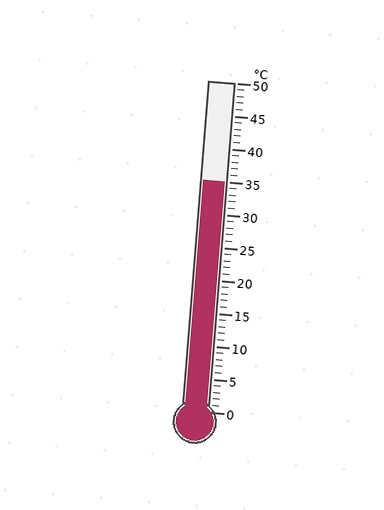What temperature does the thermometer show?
The thermometer shows approximately 35°C.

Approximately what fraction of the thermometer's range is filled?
The thermometer is filled to approximately 70% of its range.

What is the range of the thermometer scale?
The thermometer scale ranges from 0°C to 50°C.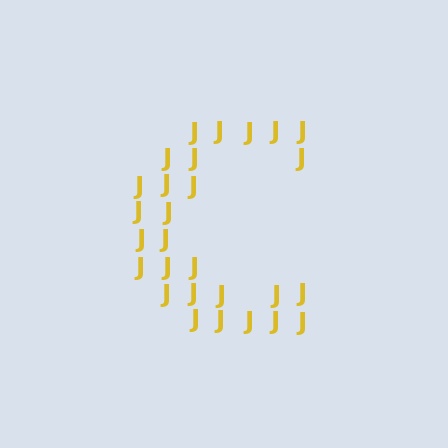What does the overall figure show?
The overall figure shows the letter C.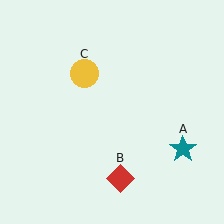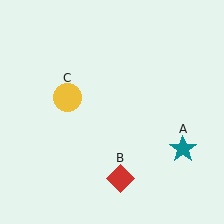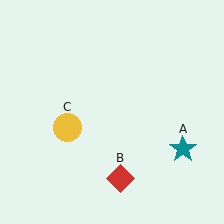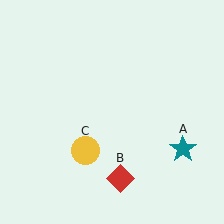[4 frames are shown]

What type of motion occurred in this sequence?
The yellow circle (object C) rotated counterclockwise around the center of the scene.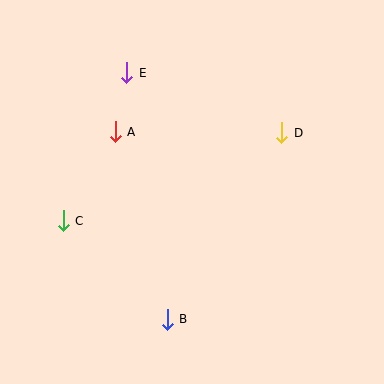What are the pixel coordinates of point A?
Point A is at (115, 132).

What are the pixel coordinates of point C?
Point C is at (63, 221).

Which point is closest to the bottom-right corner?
Point B is closest to the bottom-right corner.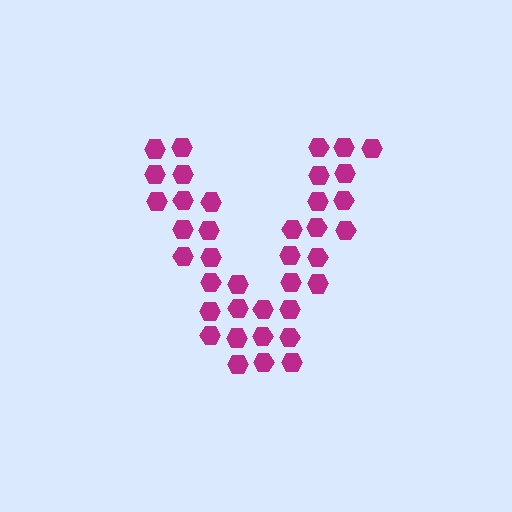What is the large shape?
The large shape is the letter V.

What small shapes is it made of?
It is made of small hexagons.